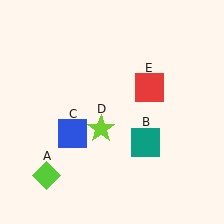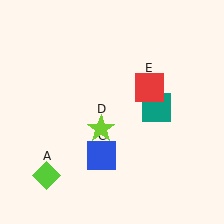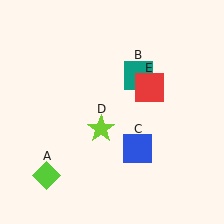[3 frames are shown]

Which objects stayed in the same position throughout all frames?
Lime diamond (object A) and lime star (object D) and red square (object E) remained stationary.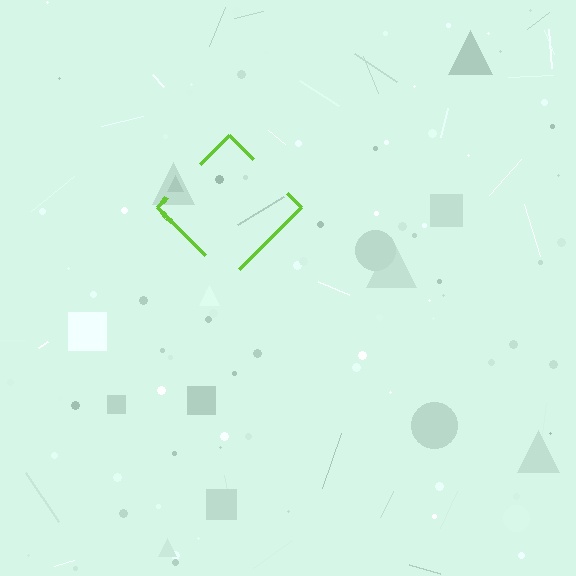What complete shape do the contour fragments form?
The contour fragments form a diamond.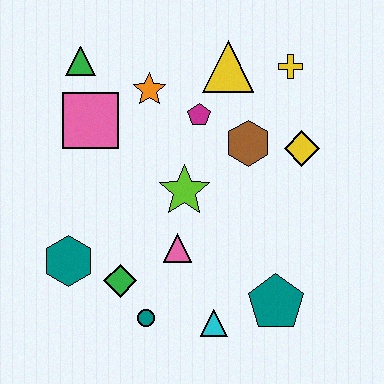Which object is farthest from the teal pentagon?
The green triangle is farthest from the teal pentagon.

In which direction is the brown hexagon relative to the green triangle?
The brown hexagon is to the right of the green triangle.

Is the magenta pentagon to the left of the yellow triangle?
Yes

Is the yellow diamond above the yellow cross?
No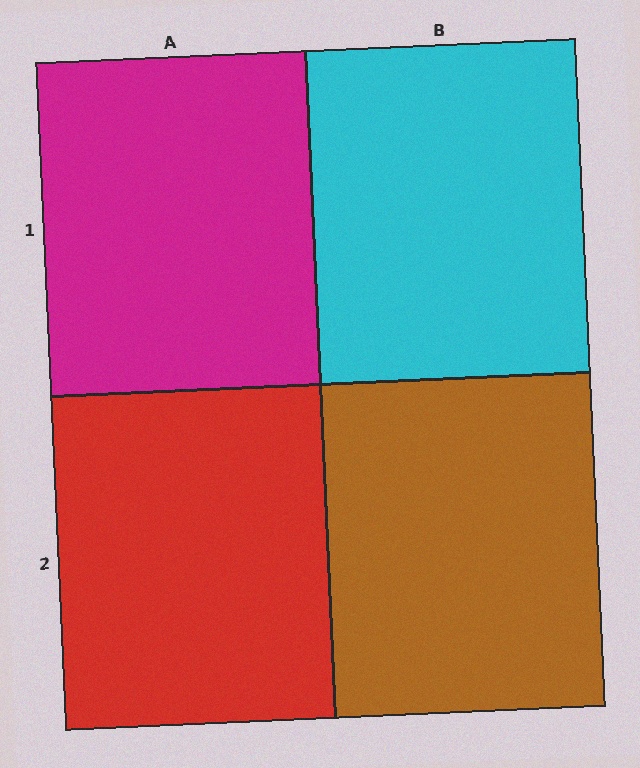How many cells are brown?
1 cell is brown.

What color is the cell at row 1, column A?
Magenta.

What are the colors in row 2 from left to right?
Red, brown.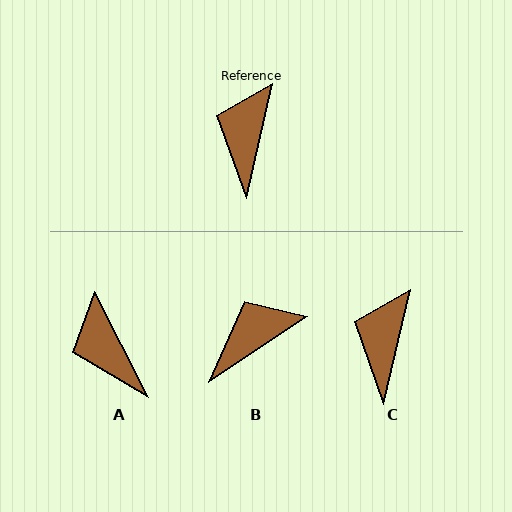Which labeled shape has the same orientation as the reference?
C.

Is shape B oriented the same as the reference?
No, it is off by about 43 degrees.